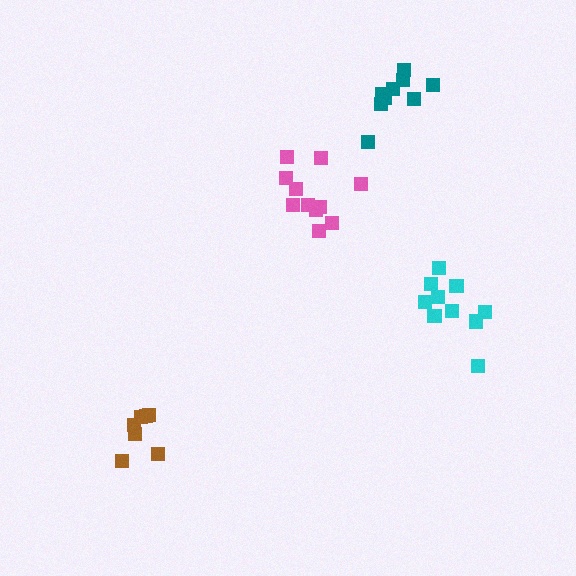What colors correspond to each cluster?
The clusters are colored: cyan, brown, pink, teal.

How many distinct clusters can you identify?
There are 4 distinct clusters.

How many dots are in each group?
Group 1: 11 dots, Group 2: 7 dots, Group 3: 11 dots, Group 4: 9 dots (38 total).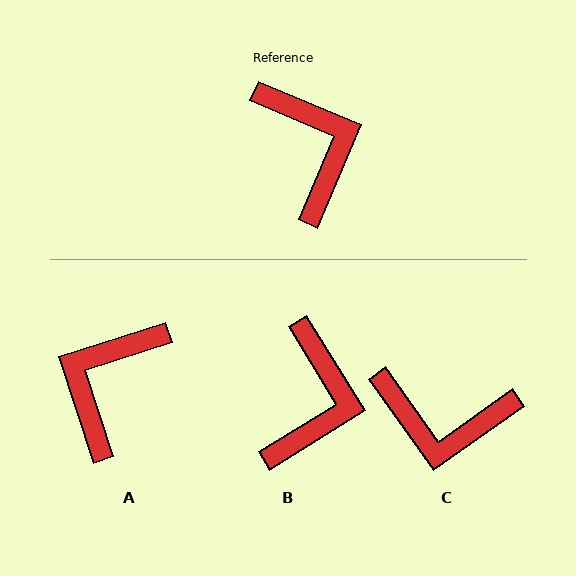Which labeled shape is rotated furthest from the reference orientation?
A, about 131 degrees away.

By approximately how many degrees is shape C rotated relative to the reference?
Approximately 122 degrees clockwise.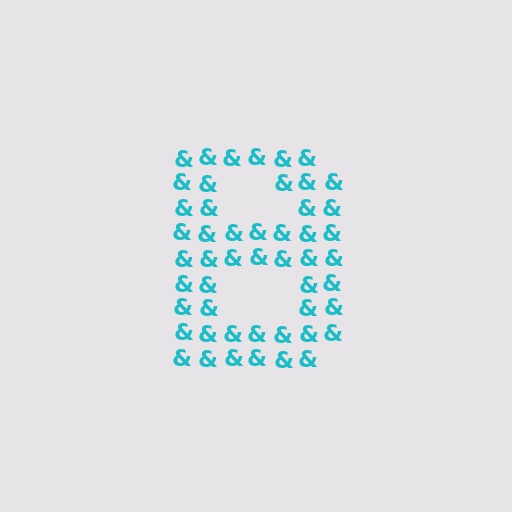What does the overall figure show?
The overall figure shows the letter B.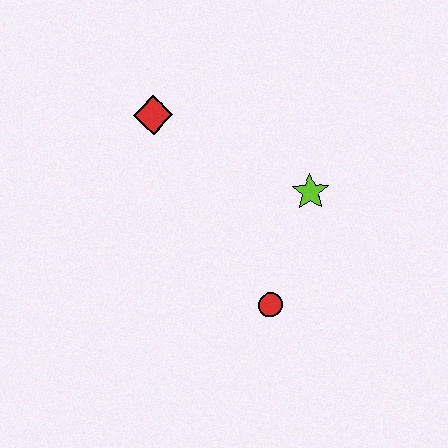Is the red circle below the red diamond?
Yes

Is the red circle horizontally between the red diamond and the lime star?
Yes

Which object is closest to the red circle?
The lime star is closest to the red circle.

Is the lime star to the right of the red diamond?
Yes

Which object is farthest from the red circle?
The red diamond is farthest from the red circle.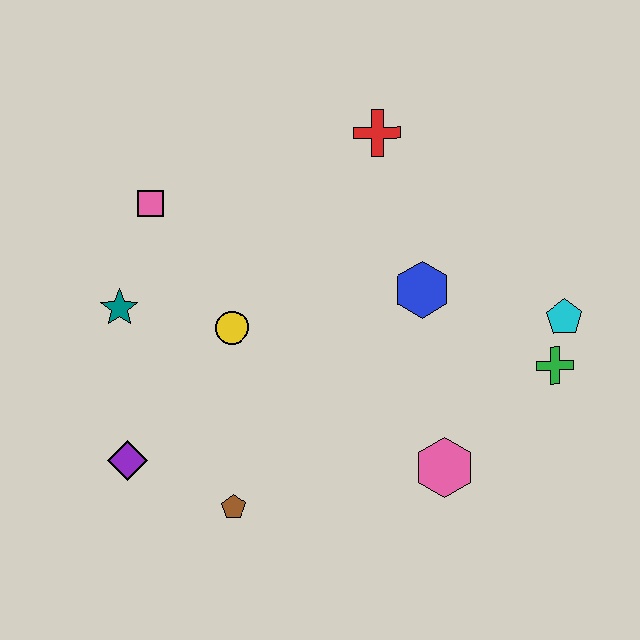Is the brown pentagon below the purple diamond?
Yes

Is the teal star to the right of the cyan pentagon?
No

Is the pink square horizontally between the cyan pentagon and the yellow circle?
No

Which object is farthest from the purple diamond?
The cyan pentagon is farthest from the purple diamond.